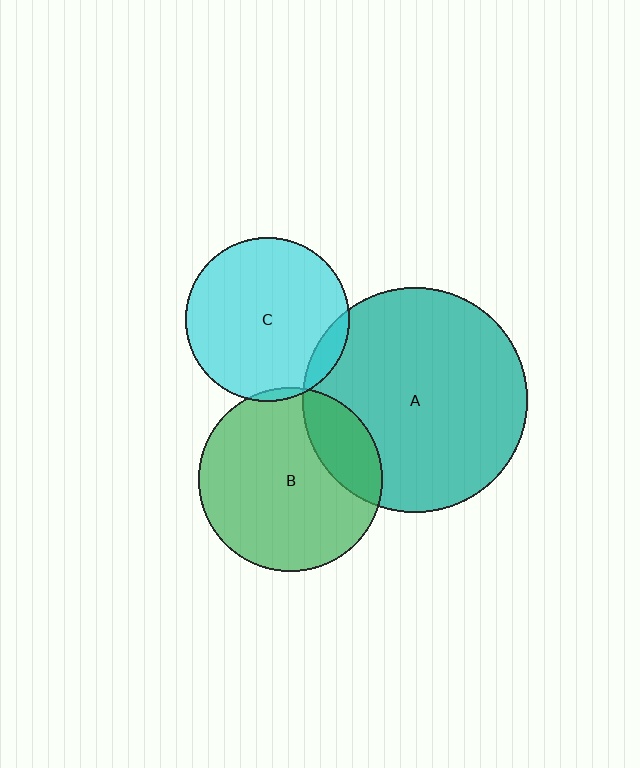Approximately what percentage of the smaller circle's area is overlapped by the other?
Approximately 10%.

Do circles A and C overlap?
Yes.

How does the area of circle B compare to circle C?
Approximately 1.3 times.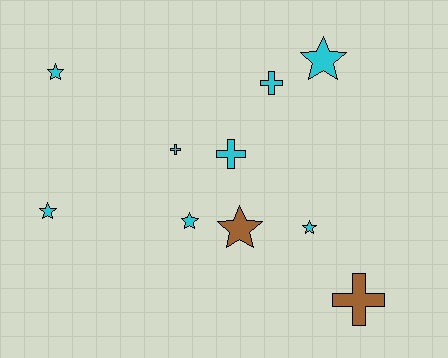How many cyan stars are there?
There are 5 cyan stars.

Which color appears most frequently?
Cyan, with 8 objects.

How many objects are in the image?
There are 10 objects.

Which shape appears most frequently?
Star, with 6 objects.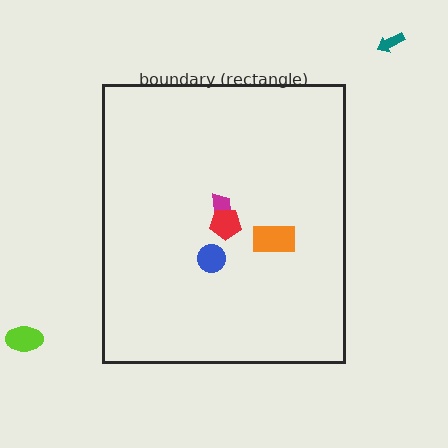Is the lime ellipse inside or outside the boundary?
Outside.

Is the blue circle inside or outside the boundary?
Inside.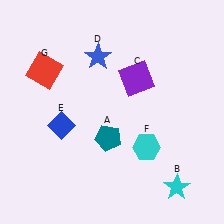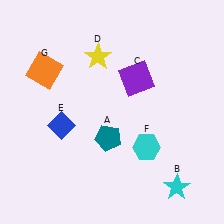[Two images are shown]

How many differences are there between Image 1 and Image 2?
There are 2 differences between the two images.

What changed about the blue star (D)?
In Image 1, D is blue. In Image 2, it changed to yellow.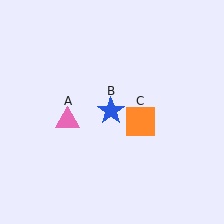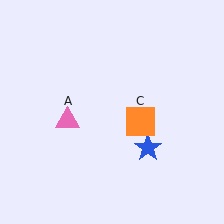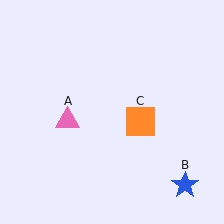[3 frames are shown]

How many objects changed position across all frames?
1 object changed position: blue star (object B).